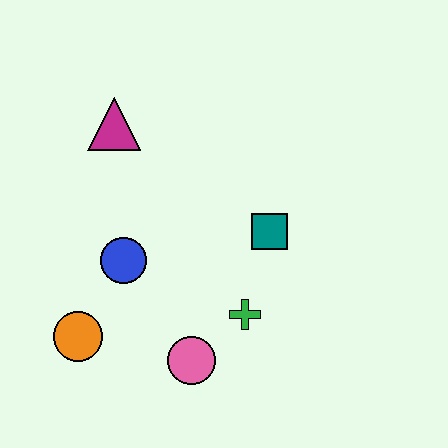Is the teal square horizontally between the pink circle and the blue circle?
No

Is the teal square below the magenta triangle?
Yes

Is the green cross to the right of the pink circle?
Yes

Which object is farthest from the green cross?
The magenta triangle is farthest from the green cross.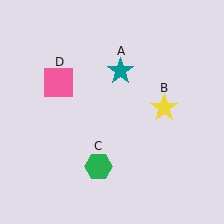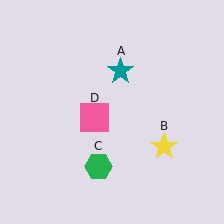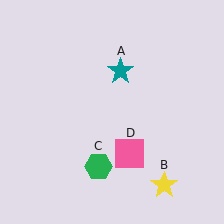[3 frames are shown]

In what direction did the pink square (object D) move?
The pink square (object D) moved down and to the right.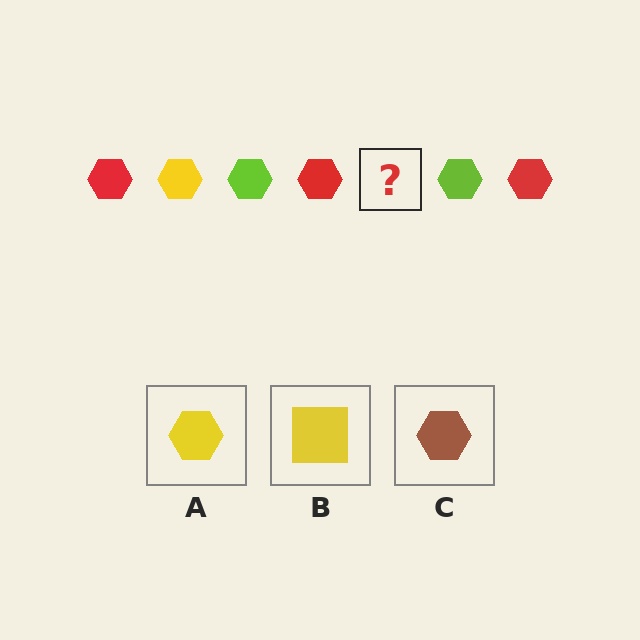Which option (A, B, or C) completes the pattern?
A.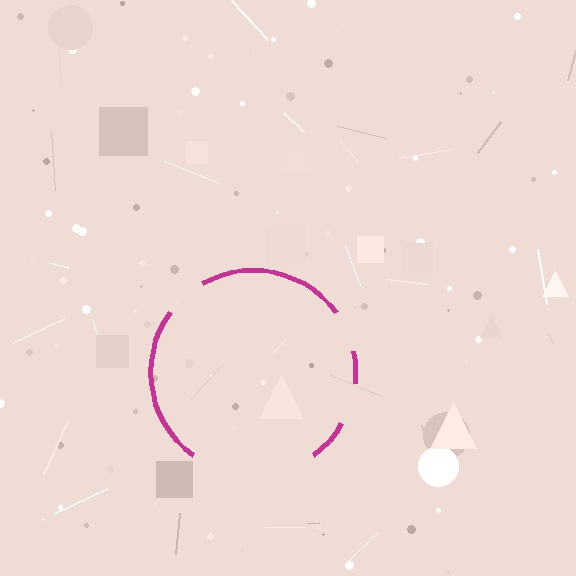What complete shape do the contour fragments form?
The contour fragments form a circle.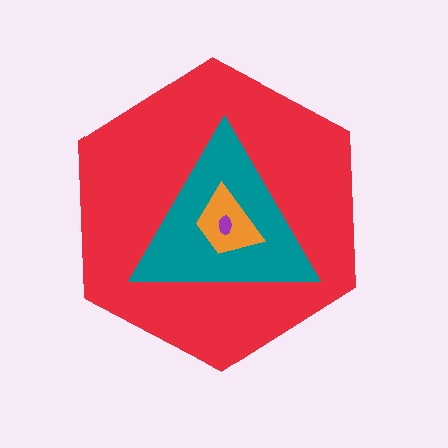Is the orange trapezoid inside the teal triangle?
Yes.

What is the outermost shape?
The red hexagon.